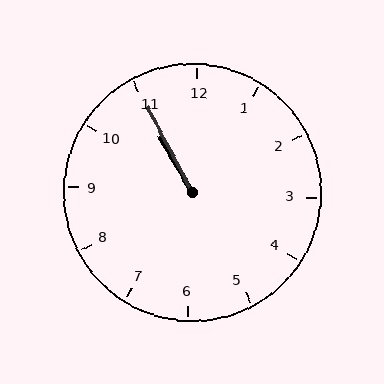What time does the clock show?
10:55.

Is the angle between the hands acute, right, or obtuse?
It is acute.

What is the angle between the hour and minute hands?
Approximately 2 degrees.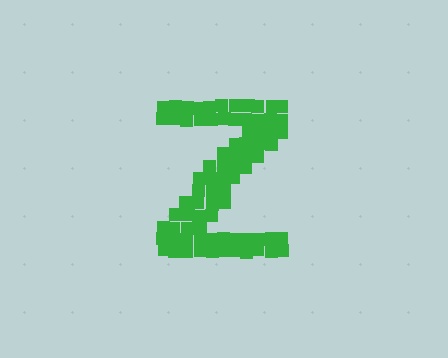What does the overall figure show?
The overall figure shows the letter Z.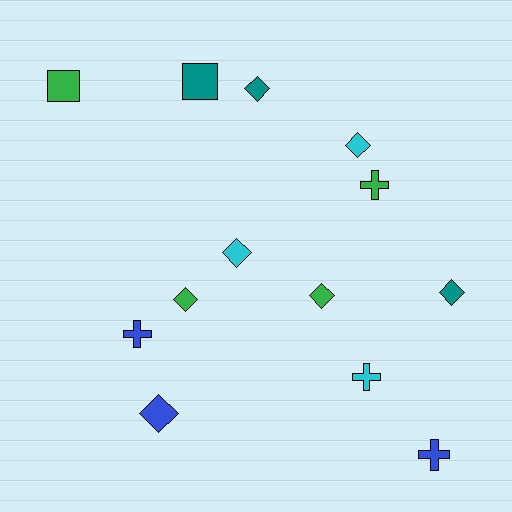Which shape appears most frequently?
Diamond, with 7 objects.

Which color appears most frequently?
Green, with 4 objects.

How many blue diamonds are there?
There is 1 blue diamond.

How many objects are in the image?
There are 13 objects.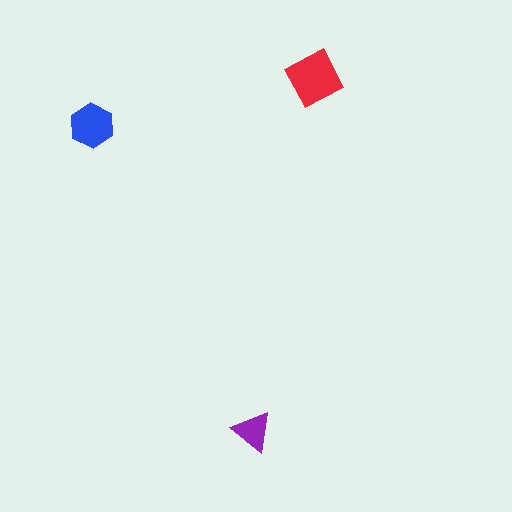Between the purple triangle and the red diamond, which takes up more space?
The red diamond.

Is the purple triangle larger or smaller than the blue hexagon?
Smaller.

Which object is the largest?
The red diamond.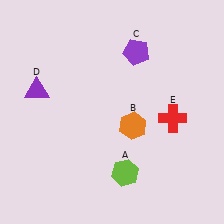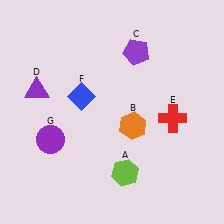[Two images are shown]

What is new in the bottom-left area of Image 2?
A purple circle (G) was added in the bottom-left area of Image 2.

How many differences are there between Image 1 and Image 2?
There are 2 differences between the two images.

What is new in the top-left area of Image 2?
A blue diamond (F) was added in the top-left area of Image 2.